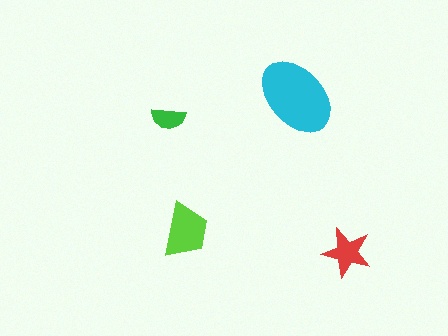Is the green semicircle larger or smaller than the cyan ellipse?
Smaller.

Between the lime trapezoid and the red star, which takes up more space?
The lime trapezoid.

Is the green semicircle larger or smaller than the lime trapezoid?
Smaller.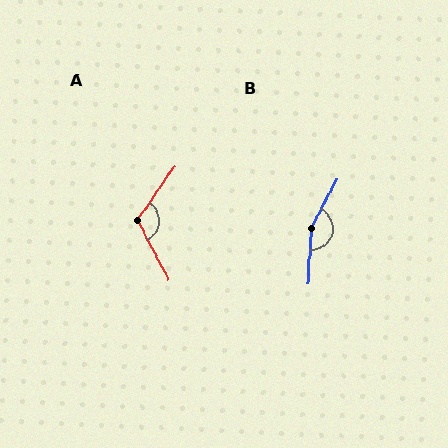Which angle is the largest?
B, at approximately 156 degrees.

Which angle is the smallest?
A, at approximately 118 degrees.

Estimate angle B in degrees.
Approximately 156 degrees.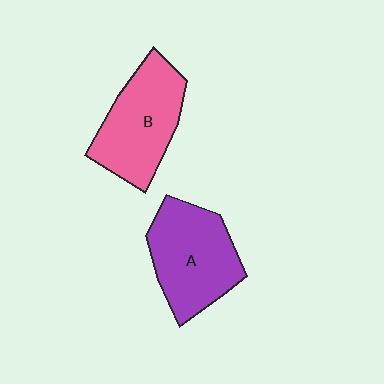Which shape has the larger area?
Shape A (purple).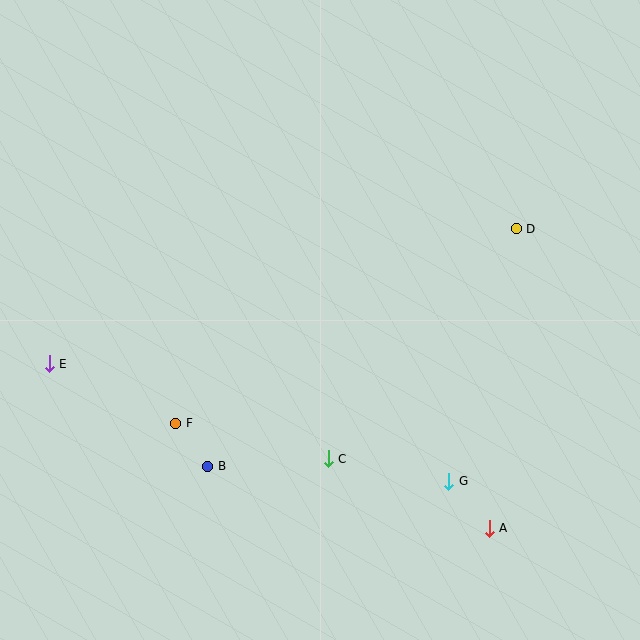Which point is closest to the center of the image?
Point C at (328, 459) is closest to the center.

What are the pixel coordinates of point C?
Point C is at (328, 459).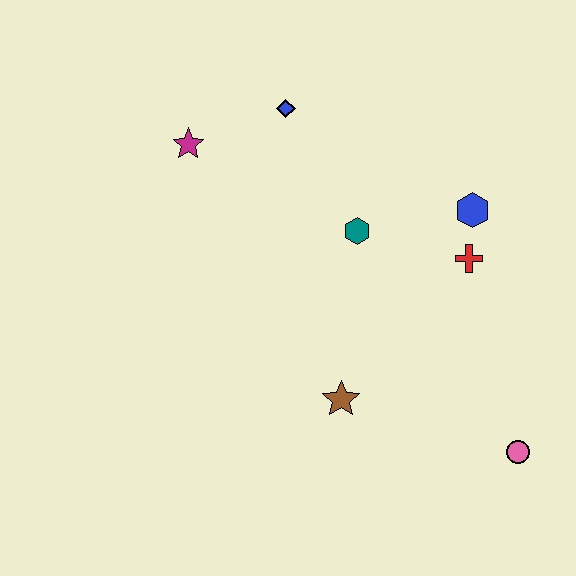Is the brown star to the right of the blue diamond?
Yes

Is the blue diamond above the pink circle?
Yes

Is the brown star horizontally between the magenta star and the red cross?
Yes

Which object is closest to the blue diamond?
The magenta star is closest to the blue diamond.